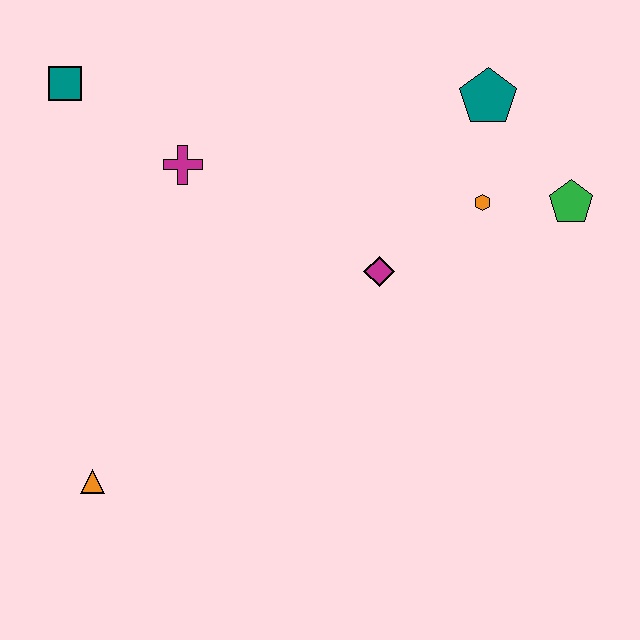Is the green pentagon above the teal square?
No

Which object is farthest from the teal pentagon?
The orange triangle is farthest from the teal pentagon.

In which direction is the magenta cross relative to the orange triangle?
The magenta cross is above the orange triangle.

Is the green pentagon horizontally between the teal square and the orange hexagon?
No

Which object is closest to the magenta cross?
The teal square is closest to the magenta cross.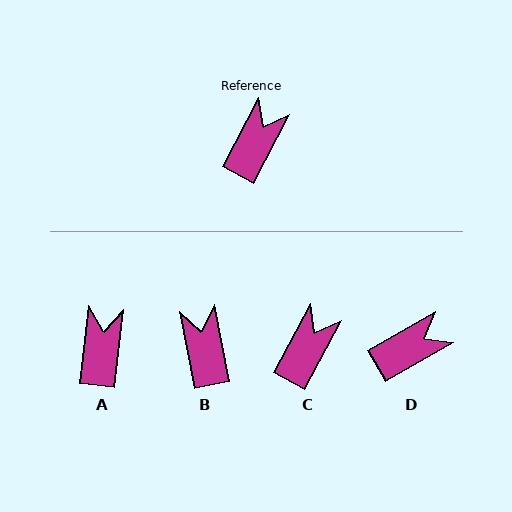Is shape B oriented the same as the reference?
No, it is off by about 39 degrees.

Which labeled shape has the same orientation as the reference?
C.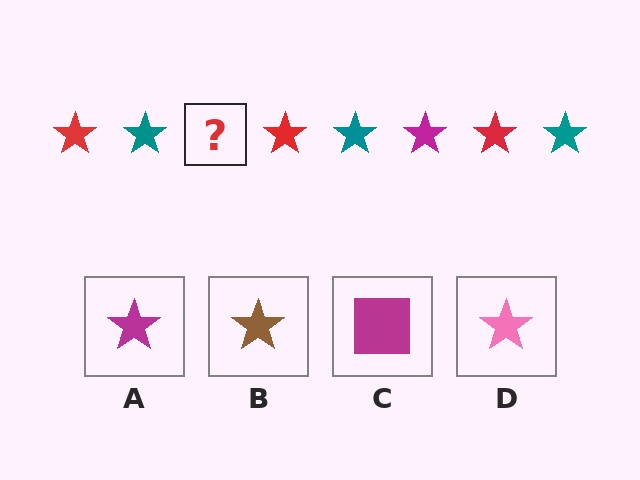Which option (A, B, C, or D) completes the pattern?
A.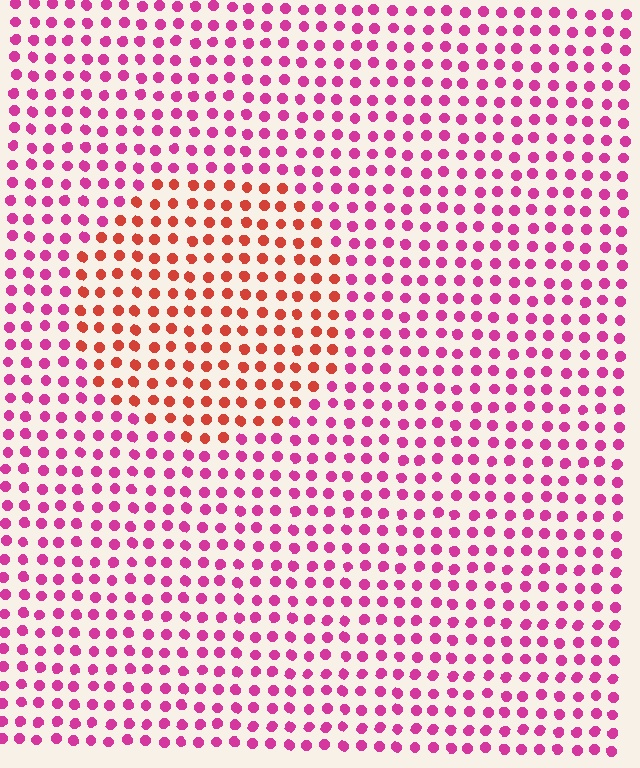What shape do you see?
I see a circle.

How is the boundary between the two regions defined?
The boundary is defined purely by a slight shift in hue (about 44 degrees). Spacing, size, and orientation are identical on both sides.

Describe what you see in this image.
The image is filled with small magenta elements in a uniform arrangement. A circle-shaped region is visible where the elements are tinted to a slightly different hue, forming a subtle color boundary.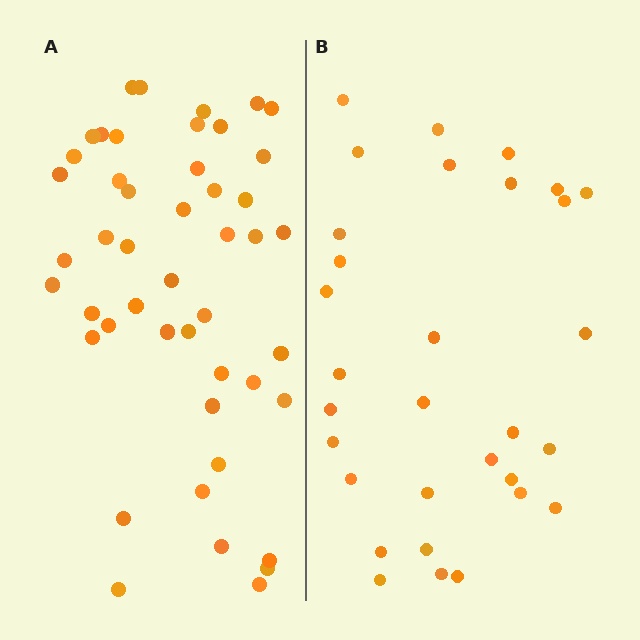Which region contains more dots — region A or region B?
Region A (the left region) has more dots.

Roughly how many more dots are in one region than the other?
Region A has approximately 15 more dots than region B.